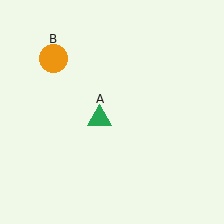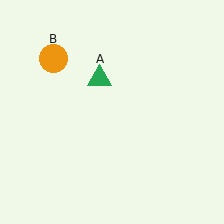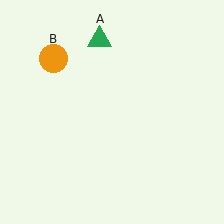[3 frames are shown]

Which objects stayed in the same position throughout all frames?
Orange circle (object B) remained stationary.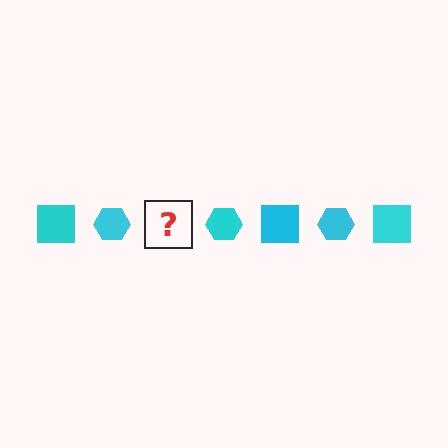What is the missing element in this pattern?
The missing element is a cyan square.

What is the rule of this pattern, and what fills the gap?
The rule is that the pattern cycles through square, hexagon shapes in cyan. The gap should be filled with a cyan square.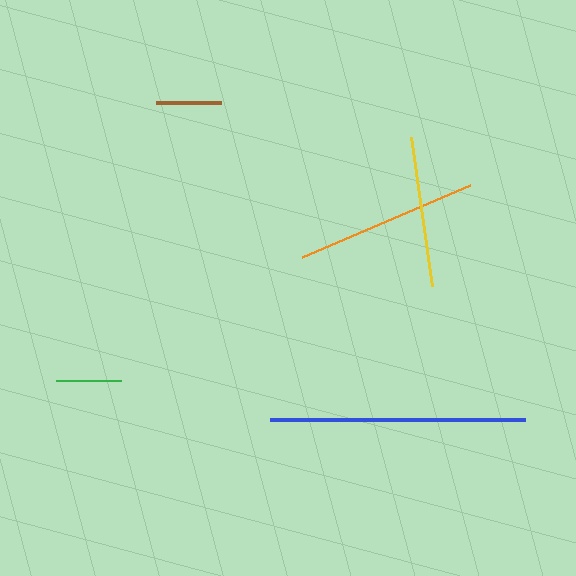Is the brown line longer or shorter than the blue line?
The blue line is longer than the brown line.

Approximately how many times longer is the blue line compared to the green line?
The blue line is approximately 3.9 times the length of the green line.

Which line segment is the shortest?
The green line is the shortest at approximately 65 pixels.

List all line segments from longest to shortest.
From longest to shortest: blue, orange, yellow, brown, green.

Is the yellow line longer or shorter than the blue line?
The blue line is longer than the yellow line.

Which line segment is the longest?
The blue line is the longest at approximately 255 pixels.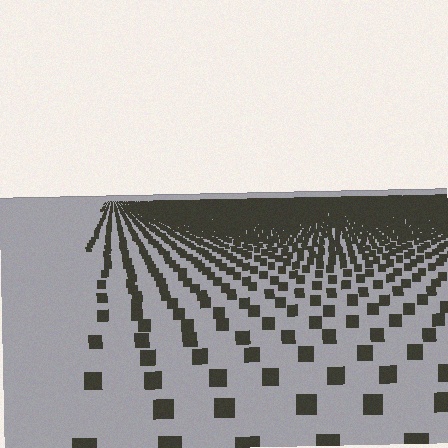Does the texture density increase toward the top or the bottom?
Density increases toward the top.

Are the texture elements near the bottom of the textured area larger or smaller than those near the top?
Larger. Near the bottom, elements are closer to the viewer and appear at a bigger on-screen size.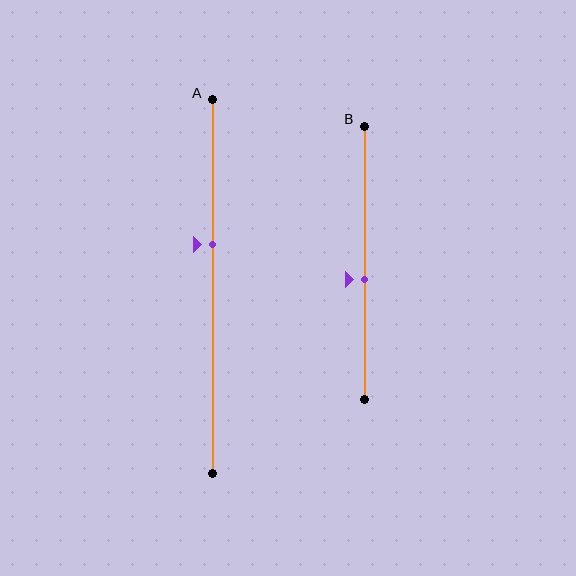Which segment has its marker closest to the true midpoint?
Segment B has its marker closest to the true midpoint.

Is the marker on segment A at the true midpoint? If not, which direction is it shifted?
No, the marker on segment A is shifted upward by about 11% of the segment length.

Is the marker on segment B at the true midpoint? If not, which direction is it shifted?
No, the marker on segment B is shifted downward by about 6% of the segment length.